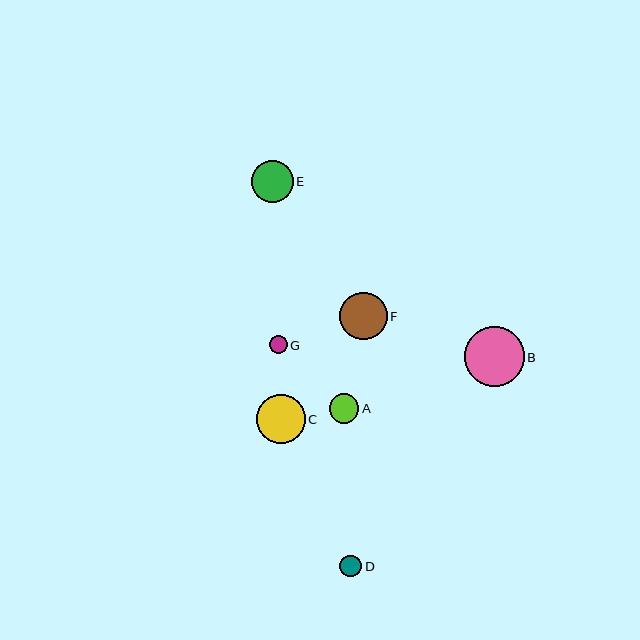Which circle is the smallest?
Circle G is the smallest with a size of approximately 18 pixels.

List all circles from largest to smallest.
From largest to smallest: B, C, F, E, A, D, G.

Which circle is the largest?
Circle B is the largest with a size of approximately 60 pixels.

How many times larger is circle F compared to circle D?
Circle F is approximately 2.2 times the size of circle D.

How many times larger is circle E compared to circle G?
Circle E is approximately 2.3 times the size of circle G.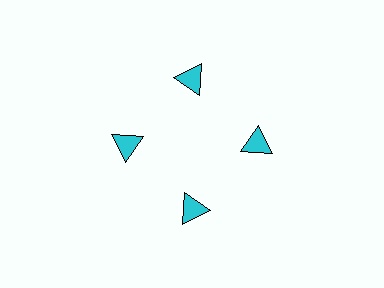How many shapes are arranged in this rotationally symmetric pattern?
There are 4 shapes, arranged in 4 groups of 1.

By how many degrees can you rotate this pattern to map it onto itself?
The pattern maps onto itself every 90 degrees of rotation.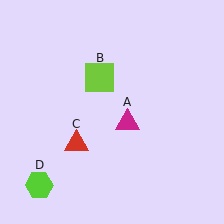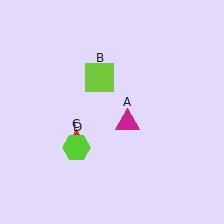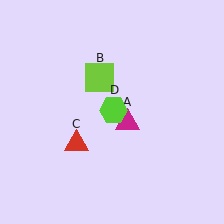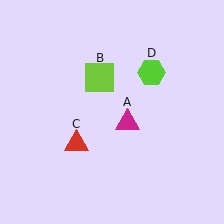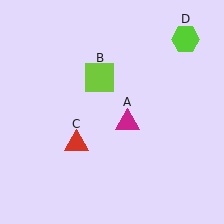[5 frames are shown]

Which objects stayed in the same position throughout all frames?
Magenta triangle (object A) and lime square (object B) and red triangle (object C) remained stationary.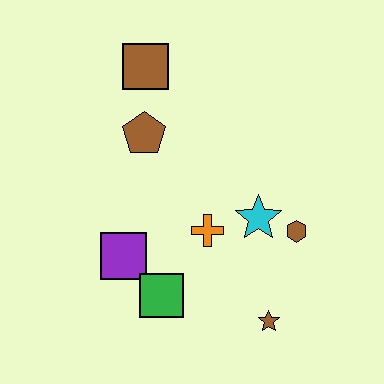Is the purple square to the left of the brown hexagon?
Yes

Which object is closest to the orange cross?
The cyan star is closest to the orange cross.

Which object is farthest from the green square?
The brown square is farthest from the green square.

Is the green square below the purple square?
Yes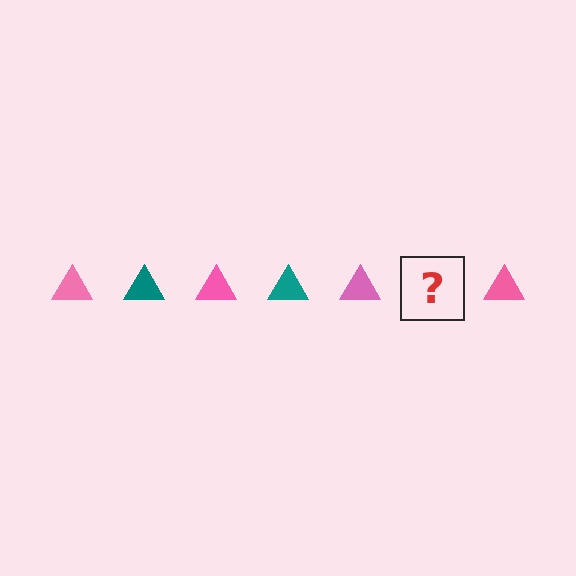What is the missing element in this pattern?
The missing element is a teal triangle.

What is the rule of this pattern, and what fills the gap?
The rule is that the pattern cycles through pink, teal triangles. The gap should be filled with a teal triangle.